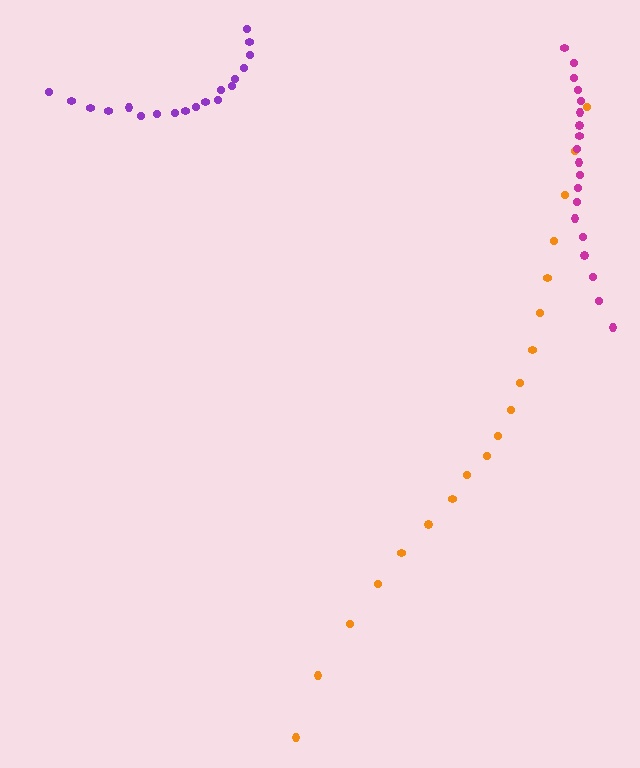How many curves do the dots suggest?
There are 3 distinct paths.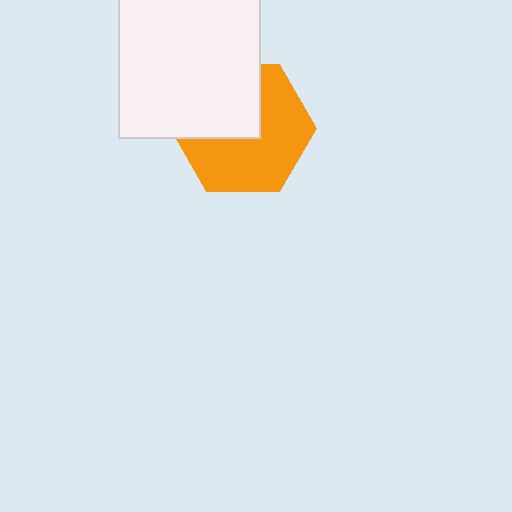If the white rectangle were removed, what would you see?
You would see the complete orange hexagon.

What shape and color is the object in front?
The object in front is a white rectangle.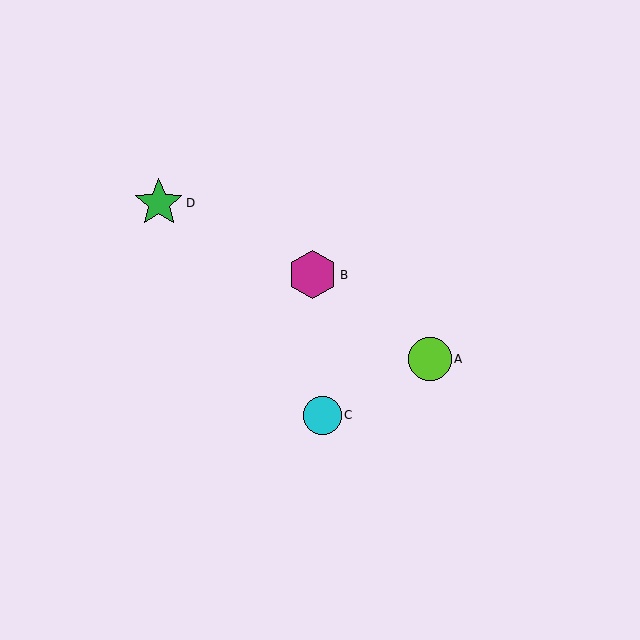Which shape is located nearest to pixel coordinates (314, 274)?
The magenta hexagon (labeled B) at (313, 275) is nearest to that location.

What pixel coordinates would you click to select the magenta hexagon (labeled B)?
Click at (313, 275) to select the magenta hexagon B.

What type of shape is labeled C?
Shape C is a cyan circle.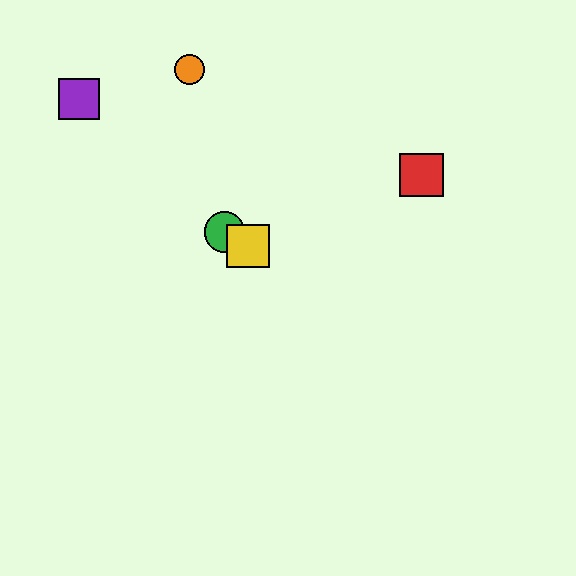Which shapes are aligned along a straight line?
The blue square, the green circle, the yellow square are aligned along a straight line.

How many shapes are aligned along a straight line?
3 shapes (the blue square, the green circle, the yellow square) are aligned along a straight line.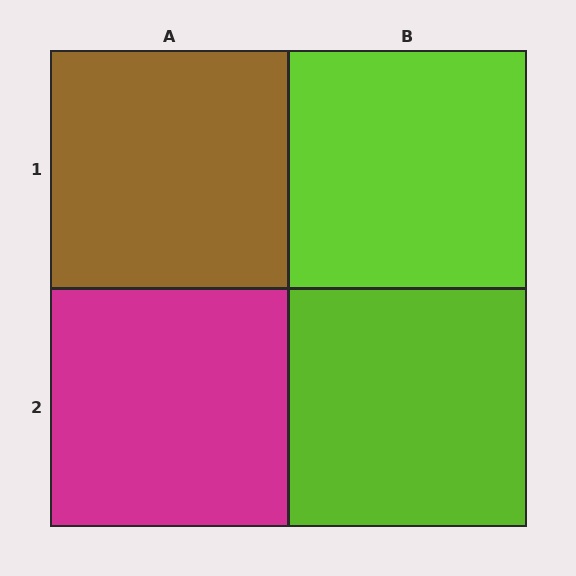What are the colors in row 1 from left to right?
Brown, lime.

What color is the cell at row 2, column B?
Lime.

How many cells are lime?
2 cells are lime.